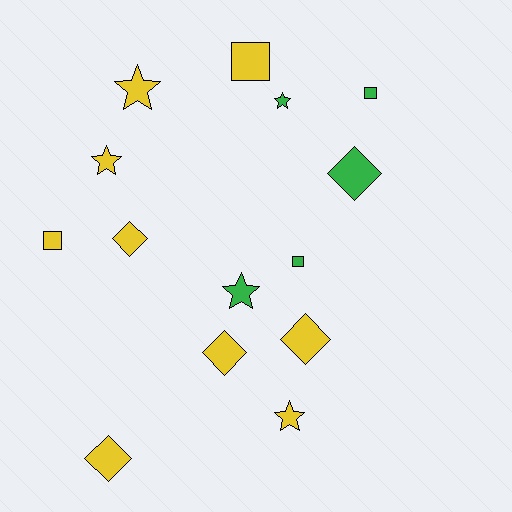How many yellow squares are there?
There are 2 yellow squares.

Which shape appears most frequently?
Diamond, with 5 objects.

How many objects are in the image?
There are 14 objects.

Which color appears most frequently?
Yellow, with 9 objects.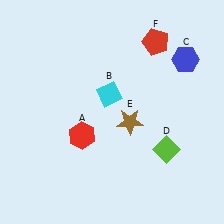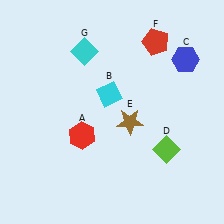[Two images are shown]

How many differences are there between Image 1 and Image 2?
There is 1 difference between the two images.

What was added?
A cyan diamond (G) was added in Image 2.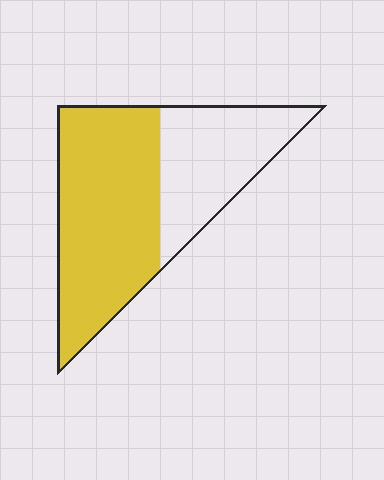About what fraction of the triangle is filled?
About five eighths (5/8).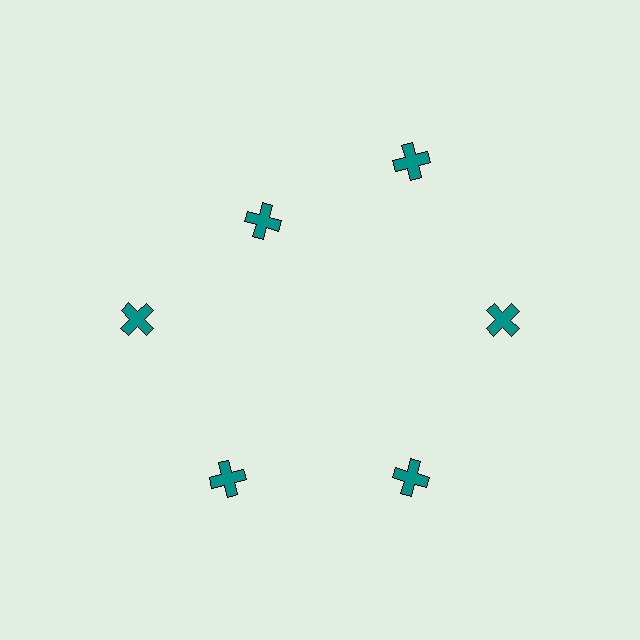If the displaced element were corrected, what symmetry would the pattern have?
It would have 6-fold rotational symmetry — the pattern would map onto itself every 60 degrees.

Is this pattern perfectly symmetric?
No. The 6 teal crosses are arranged in a ring, but one element near the 11 o'clock position is pulled inward toward the center, breaking the 6-fold rotational symmetry.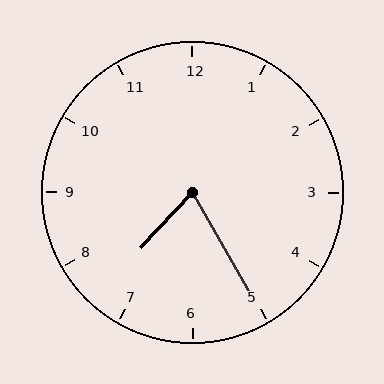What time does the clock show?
7:25.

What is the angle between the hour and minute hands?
Approximately 72 degrees.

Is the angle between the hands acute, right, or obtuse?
It is acute.